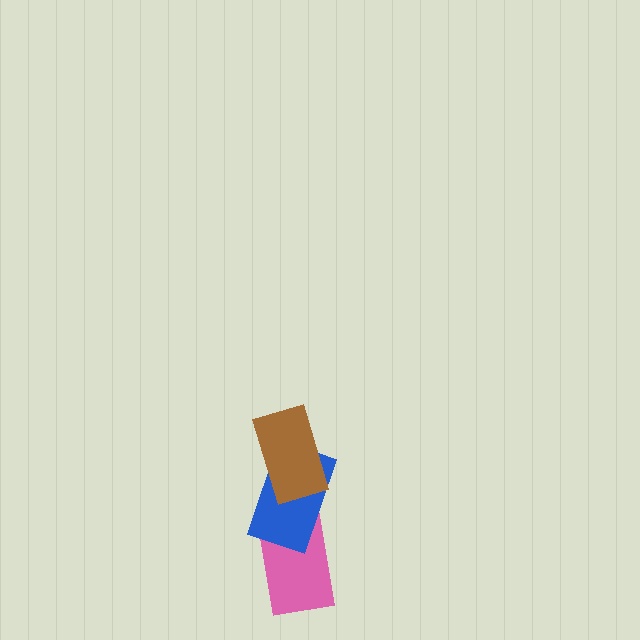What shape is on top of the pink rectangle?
The blue rectangle is on top of the pink rectangle.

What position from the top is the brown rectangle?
The brown rectangle is 1st from the top.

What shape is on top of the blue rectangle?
The brown rectangle is on top of the blue rectangle.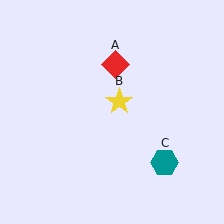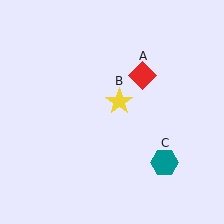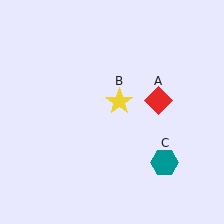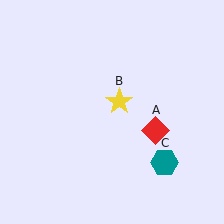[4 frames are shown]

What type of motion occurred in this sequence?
The red diamond (object A) rotated clockwise around the center of the scene.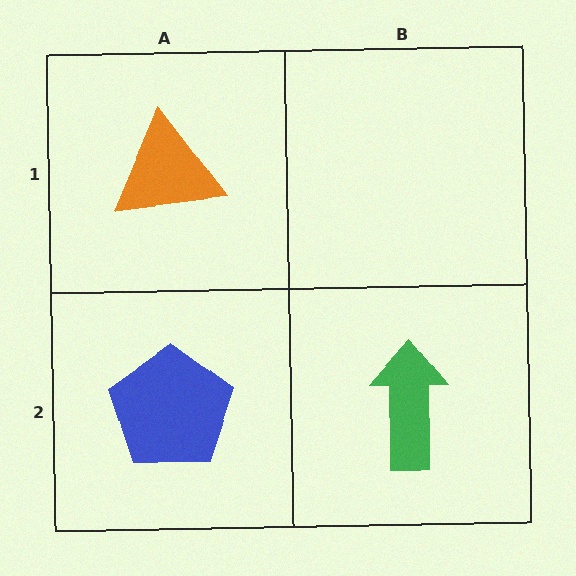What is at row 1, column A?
An orange triangle.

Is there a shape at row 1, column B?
No, that cell is empty.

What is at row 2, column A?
A blue pentagon.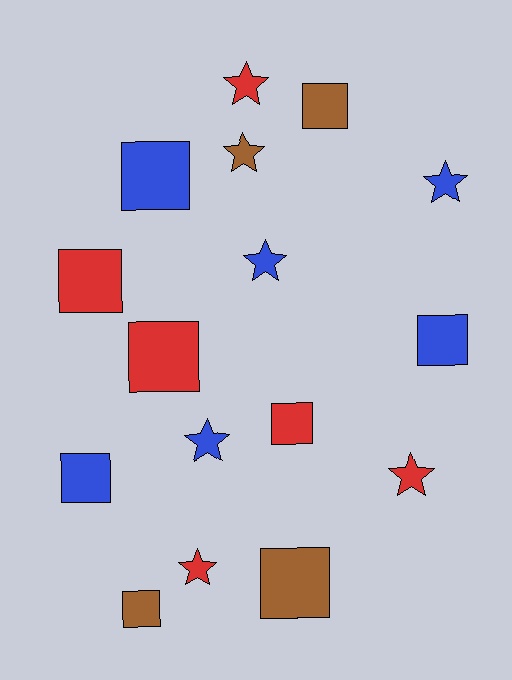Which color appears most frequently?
Blue, with 6 objects.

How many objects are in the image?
There are 16 objects.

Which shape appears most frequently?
Square, with 9 objects.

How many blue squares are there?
There are 3 blue squares.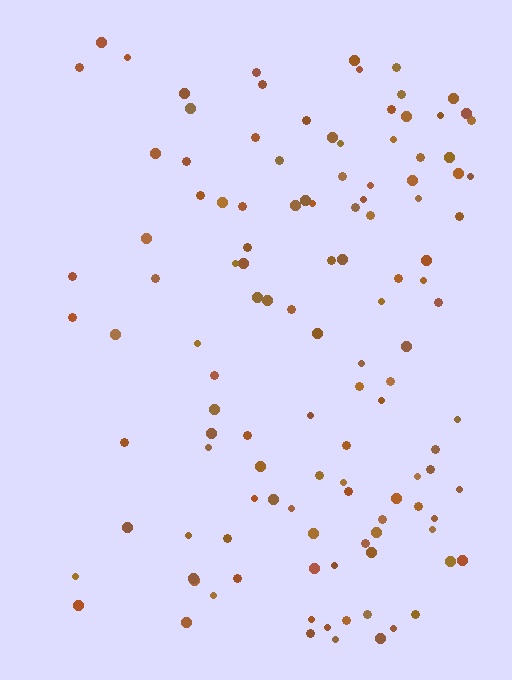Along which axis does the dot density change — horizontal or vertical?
Horizontal.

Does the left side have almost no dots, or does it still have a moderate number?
Still a moderate number, just noticeably fewer than the right.